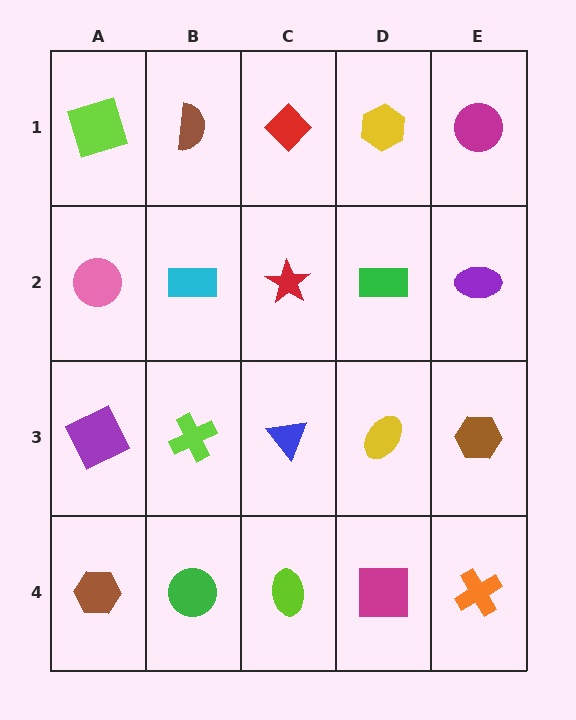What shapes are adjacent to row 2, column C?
A red diamond (row 1, column C), a blue triangle (row 3, column C), a cyan rectangle (row 2, column B), a green rectangle (row 2, column D).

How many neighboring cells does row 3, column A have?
3.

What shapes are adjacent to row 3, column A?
A pink circle (row 2, column A), a brown hexagon (row 4, column A), a lime cross (row 3, column B).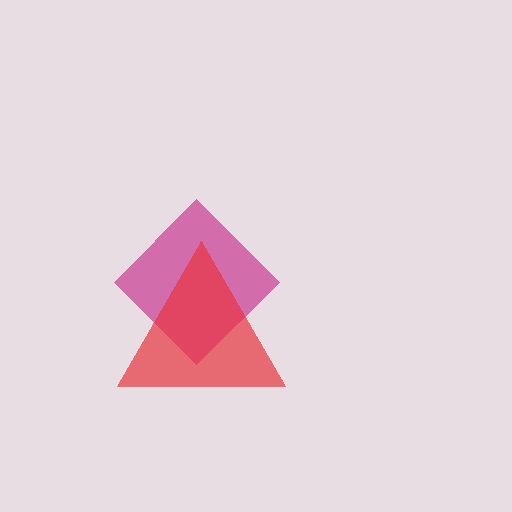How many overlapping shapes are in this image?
There are 2 overlapping shapes in the image.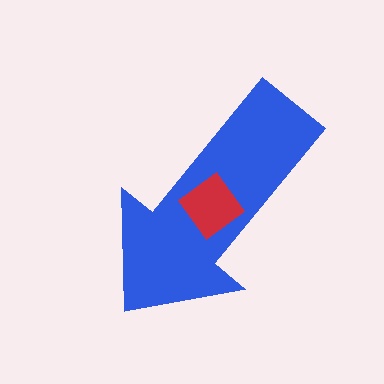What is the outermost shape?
The blue arrow.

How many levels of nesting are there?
2.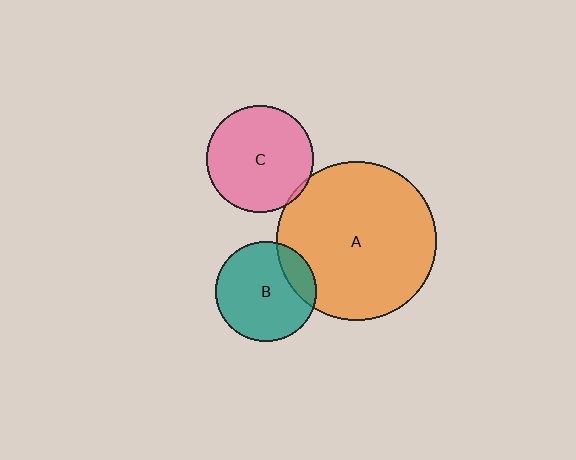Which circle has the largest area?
Circle A (orange).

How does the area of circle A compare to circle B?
Approximately 2.5 times.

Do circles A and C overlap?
Yes.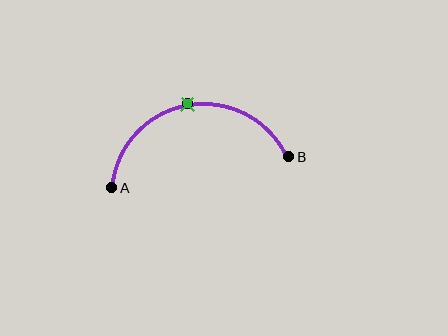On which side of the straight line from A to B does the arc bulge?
The arc bulges above the straight line connecting A and B.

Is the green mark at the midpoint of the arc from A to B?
Yes. The green mark lies on the arc at equal arc-length from both A and B — it is the arc midpoint.